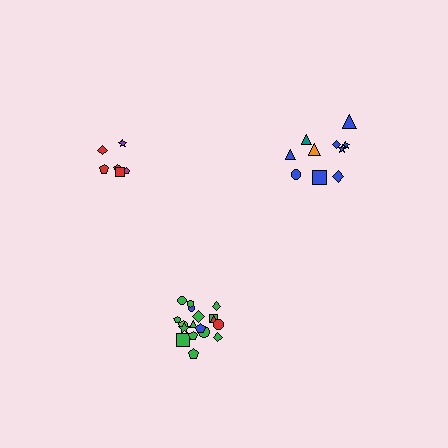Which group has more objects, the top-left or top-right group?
The top-right group.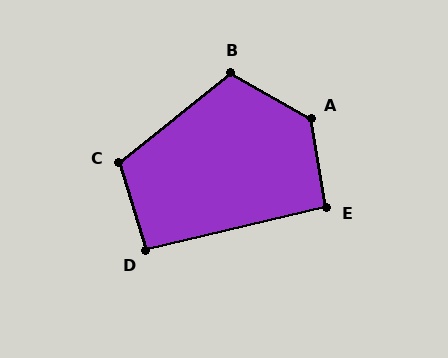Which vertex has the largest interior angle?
A, at approximately 129 degrees.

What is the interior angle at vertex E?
Approximately 94 degrees (approximately right).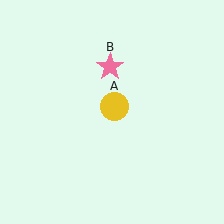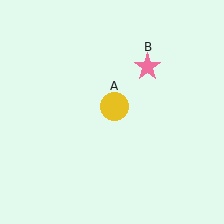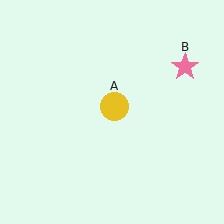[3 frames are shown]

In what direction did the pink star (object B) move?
The pink star (object B) moved right.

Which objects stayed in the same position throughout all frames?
Yellow circle (object A) remained stationary.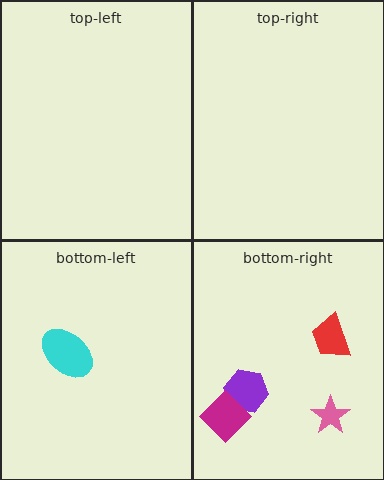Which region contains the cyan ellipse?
The bottom-left region.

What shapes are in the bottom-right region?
The purple hexagon, the pink star, the magenta diamond, the red trapezoid.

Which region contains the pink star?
The bottom-right region.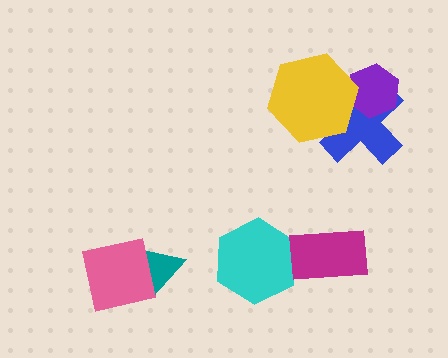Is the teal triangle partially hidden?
Yes, it is partially covered by another shape.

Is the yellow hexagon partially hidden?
No, no other shape covers it.